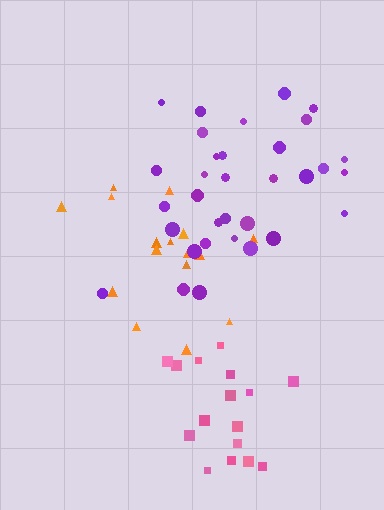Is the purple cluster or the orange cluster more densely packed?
Purple.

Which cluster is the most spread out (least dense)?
Orange.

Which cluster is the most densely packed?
Pink.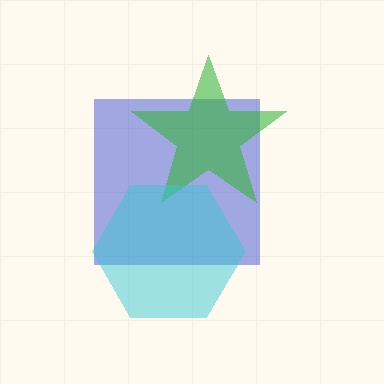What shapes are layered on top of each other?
The layered shapes are: a blue square, a green star, a cyan hexagon.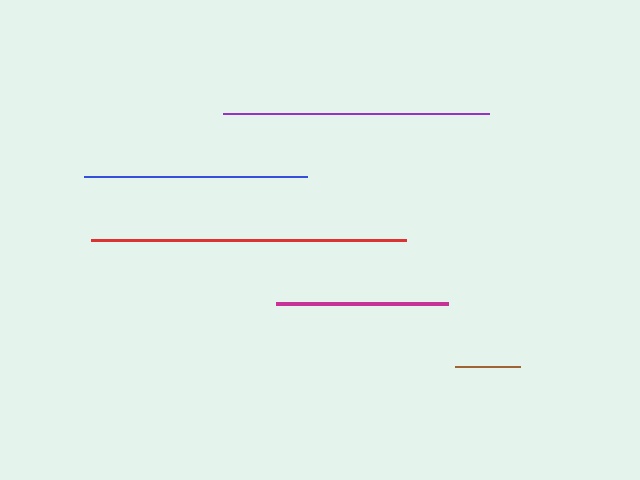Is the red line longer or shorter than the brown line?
The red line is longer than the brown line.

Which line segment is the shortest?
The brown line is the shortest at approximately 65 pixels.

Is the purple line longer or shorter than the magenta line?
The purple line is longer than the magenta line.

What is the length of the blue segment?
The blue segment is approximately 223 pixels long.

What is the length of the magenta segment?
The magenta segment is approximately 172 pixels long.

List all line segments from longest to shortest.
From longest to shortest: red, purple, blue, magenta, brown.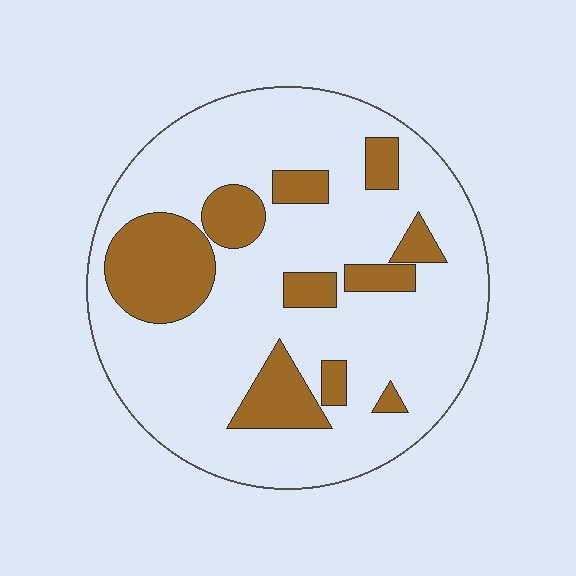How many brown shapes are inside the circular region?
10.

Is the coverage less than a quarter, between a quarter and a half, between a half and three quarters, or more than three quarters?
Less than a quarter.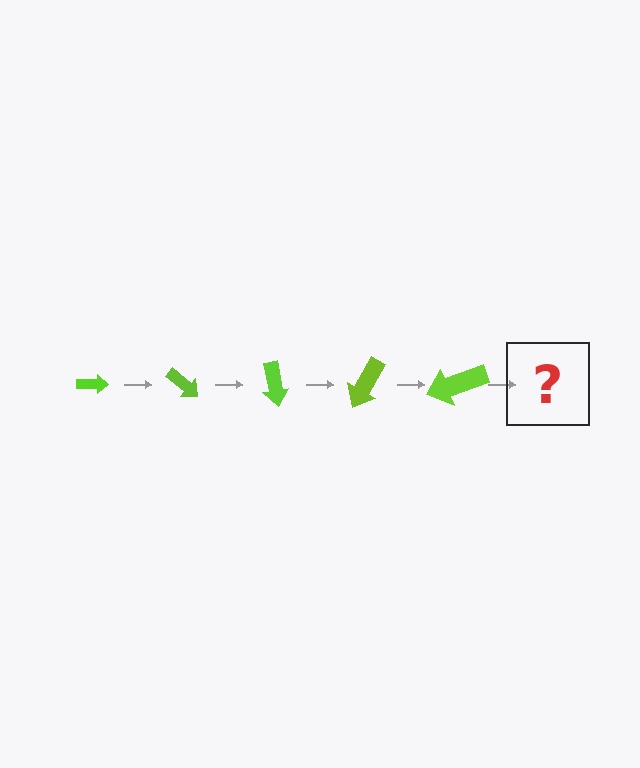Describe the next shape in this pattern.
It should be an arrow, larger than the previous one and rotated 200 degrees from the start.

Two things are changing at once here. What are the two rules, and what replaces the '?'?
The two rules are that the arrow grows larger each step and it rotates 40 degrees each step. The '?' should be an arrow, larger than the previous one and rotated 200 degrees from the start.